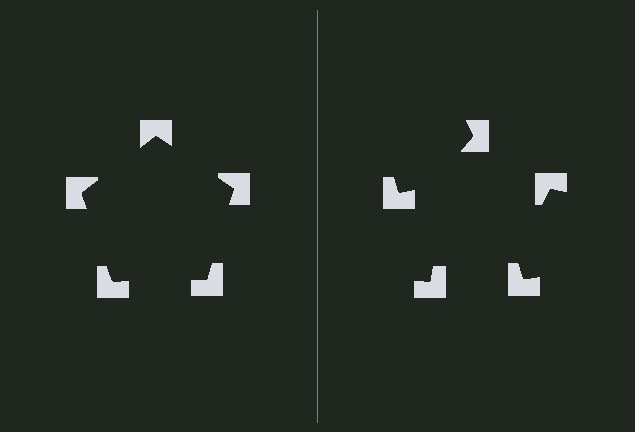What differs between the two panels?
The notched squares are positioned identically on both sides; only the wedge orientations differ. On the left they align to a pentagon; on the right they are misaligned.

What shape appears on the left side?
An illusory pentagon.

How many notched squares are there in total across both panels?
10 — 5 on each side.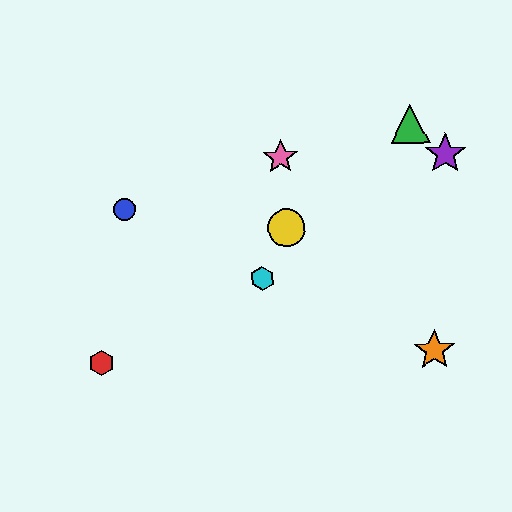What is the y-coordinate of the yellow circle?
The yellow circle is at y≈228.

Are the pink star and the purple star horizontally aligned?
Yes, both are at y≈157.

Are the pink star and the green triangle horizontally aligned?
No, the pink star is at y≈157 and the green triangle is at y≈124.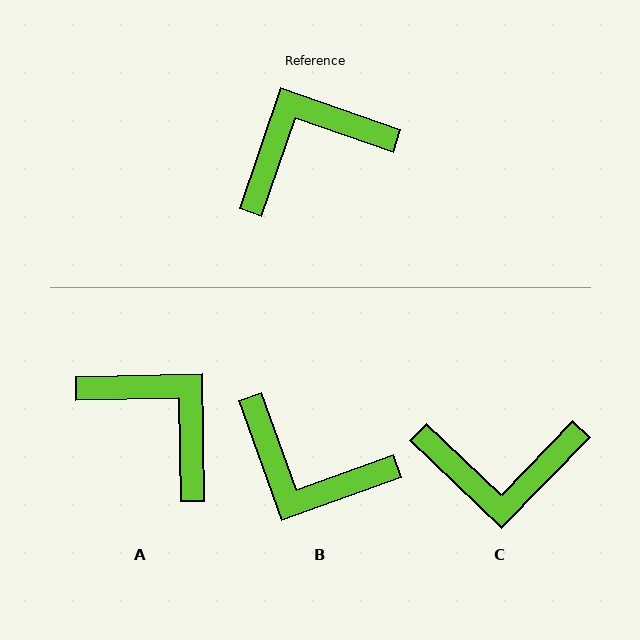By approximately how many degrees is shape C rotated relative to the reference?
Approximately 155 degrees counter-clockwise.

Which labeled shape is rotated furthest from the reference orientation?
C, about 155 degrees away.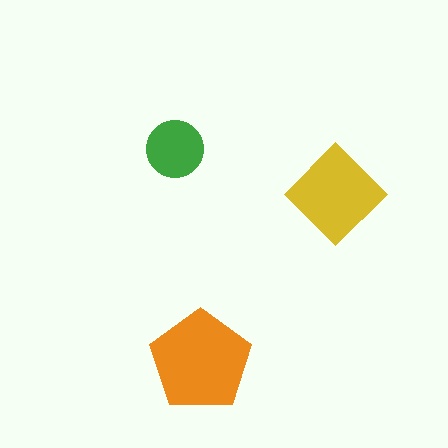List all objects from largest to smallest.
The orange pentagon, the yellow diamond, the green circle.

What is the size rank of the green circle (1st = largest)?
3rd.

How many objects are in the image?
There are 3 objects in the image.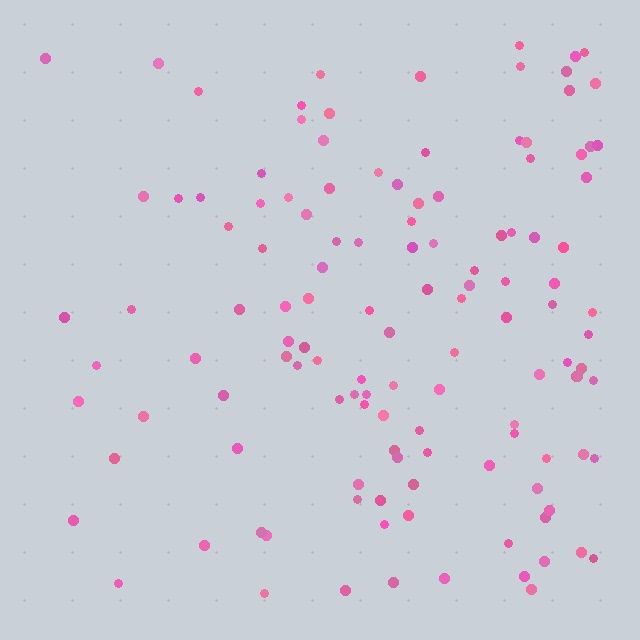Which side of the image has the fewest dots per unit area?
The left.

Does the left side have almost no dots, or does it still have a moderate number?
Still a moderate number, just noticeably fewer than the right.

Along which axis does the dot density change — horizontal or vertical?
Horizontal.